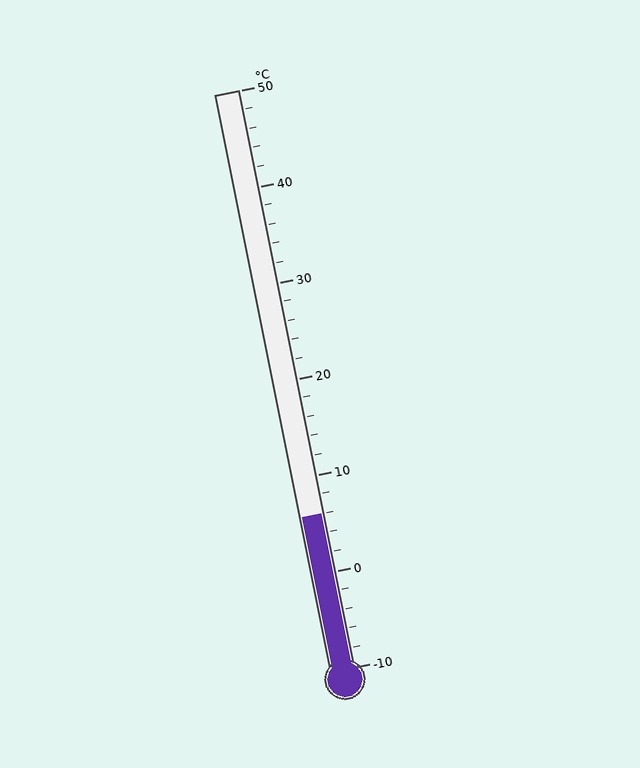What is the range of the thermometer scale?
The thermometer scale ranges from -10°C to 50°C.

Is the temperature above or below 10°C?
The temperature is below 10°C.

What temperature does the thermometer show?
The thermometer shows approximately 6°C.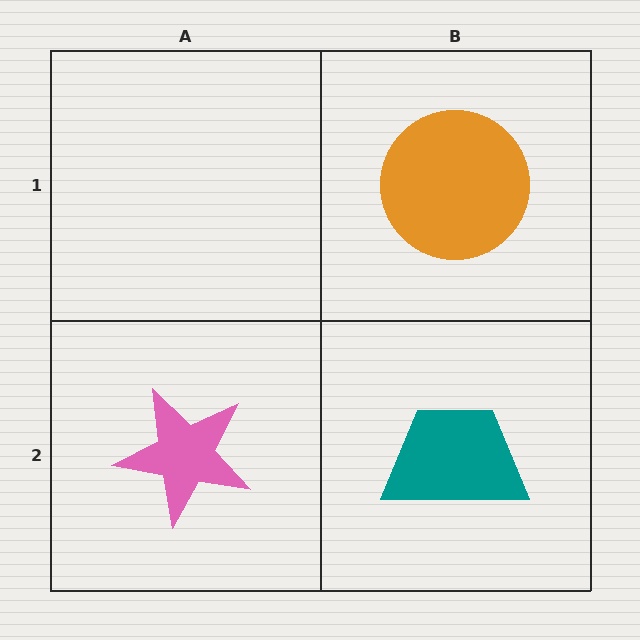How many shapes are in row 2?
2 shapes.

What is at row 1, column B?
An orange circle.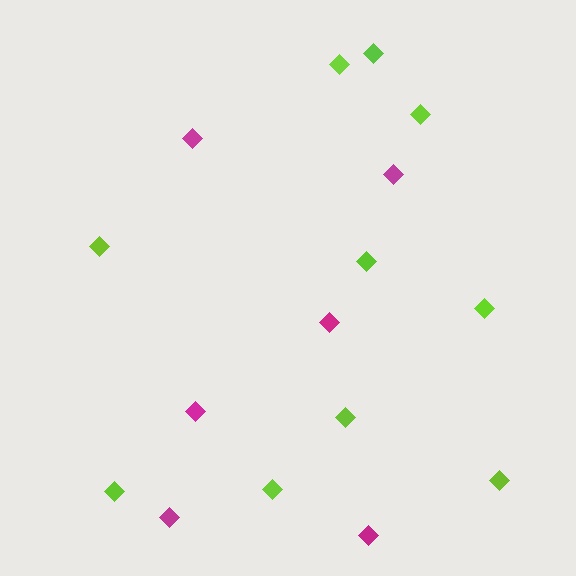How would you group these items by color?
There are 2 groups: one group of lime diamonds (10) and one group of magenta diamonds (6).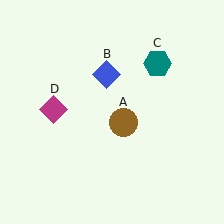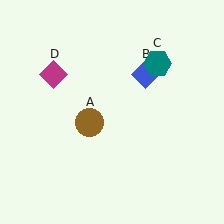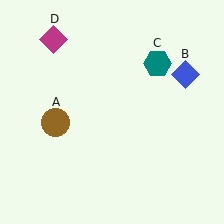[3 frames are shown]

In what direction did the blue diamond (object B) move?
The blue diamond (object B) moved right.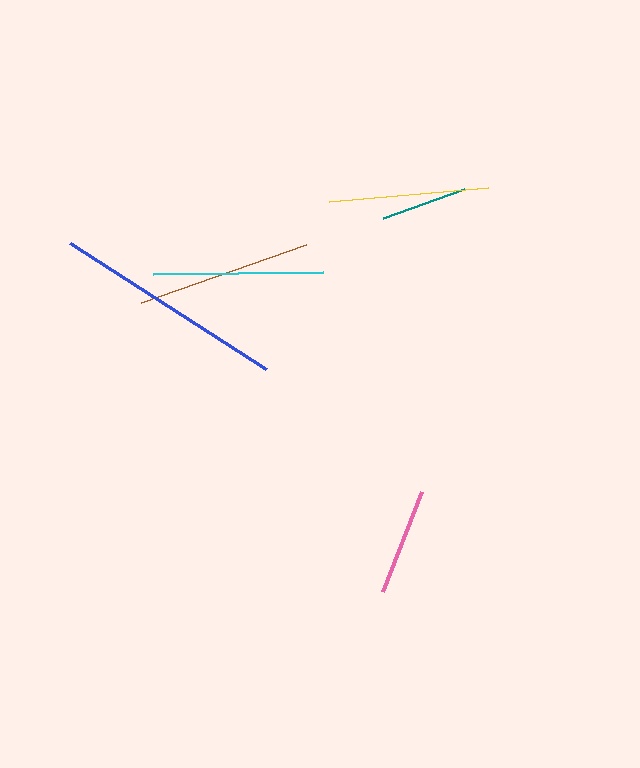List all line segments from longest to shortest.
From longest to shortest: blue, brown, cyan, yellow, pink, teal.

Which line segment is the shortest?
The teal line is the shortest at approximately 86 pixels.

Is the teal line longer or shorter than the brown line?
The brown line is longer than the teal line.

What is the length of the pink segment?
The pink segment is approximately 107 pixels long.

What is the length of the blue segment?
The blue segment is approximately 234 pixels long.